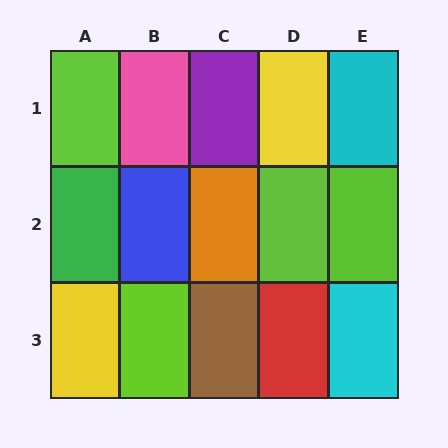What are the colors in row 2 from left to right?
Green, blue, orange, lime, lime.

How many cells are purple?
1 cell is purple.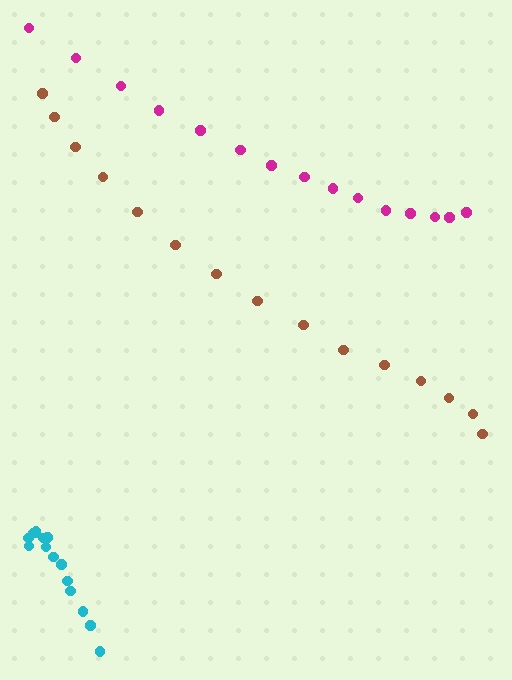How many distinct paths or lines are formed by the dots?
There are 3 distinct paths.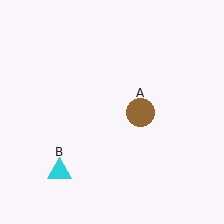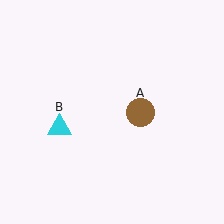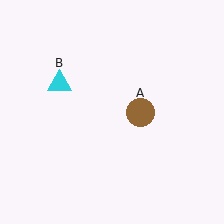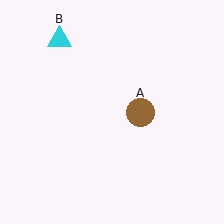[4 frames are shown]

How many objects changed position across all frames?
1 object changed position: cyan triangle (object B).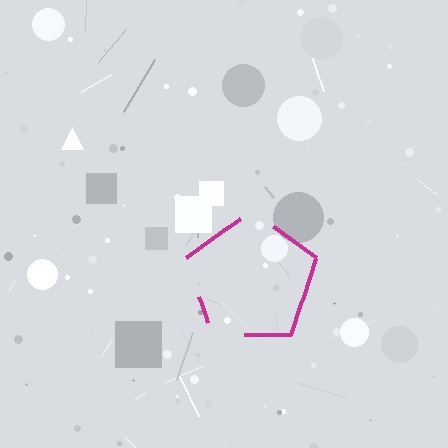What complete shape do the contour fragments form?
The contour fragments form a pentagon.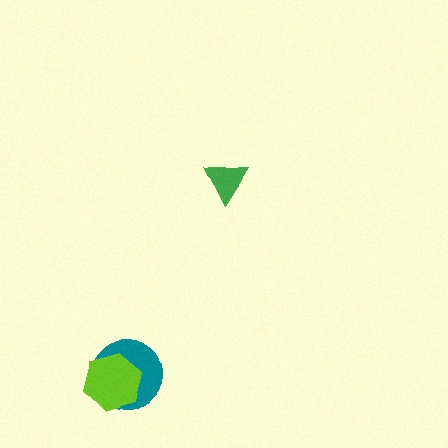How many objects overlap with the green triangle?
0 objects overlap with the green triangle.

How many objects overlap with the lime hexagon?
1 object overlaps with the lime hexagon.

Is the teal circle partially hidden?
Yes, it is partially covered by another shape.